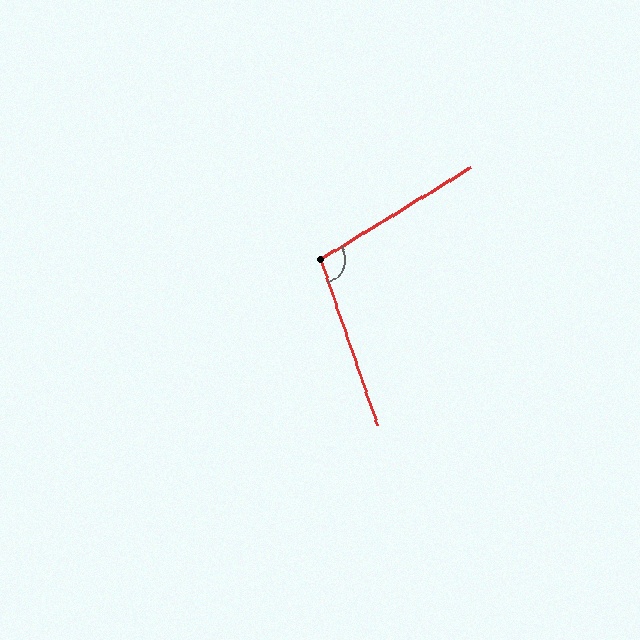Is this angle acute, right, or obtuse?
It is obtuse.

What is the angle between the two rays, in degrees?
Approximately 102 degrees.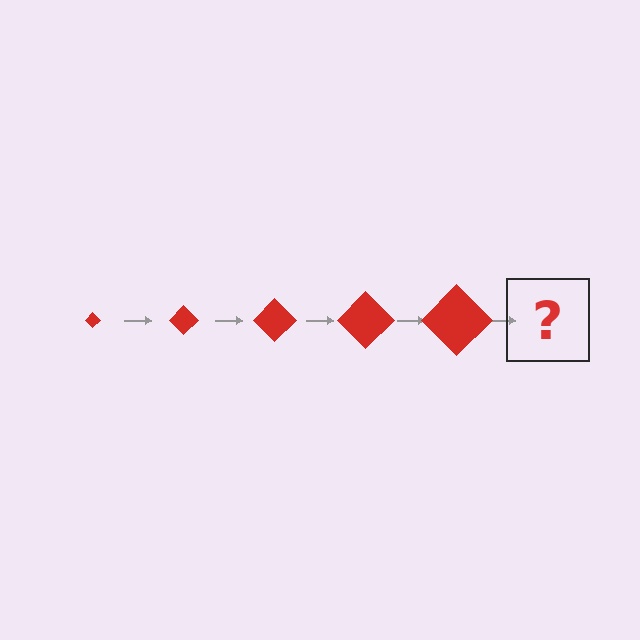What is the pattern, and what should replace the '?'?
The pattern is that the diamond gets progressively larger each step. The '?' should be a red diamond, larger than the previous one.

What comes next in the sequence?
The next element should be a red diamond, larger than the previous one.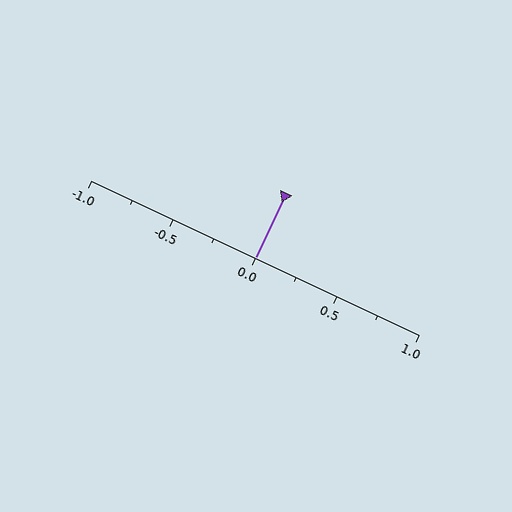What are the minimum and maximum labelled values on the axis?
The axis runs from -1.0 to 1.0.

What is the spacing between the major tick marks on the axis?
The major ticks are spaced 0.5 apart.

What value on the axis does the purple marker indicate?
The marker indicates approximately 0.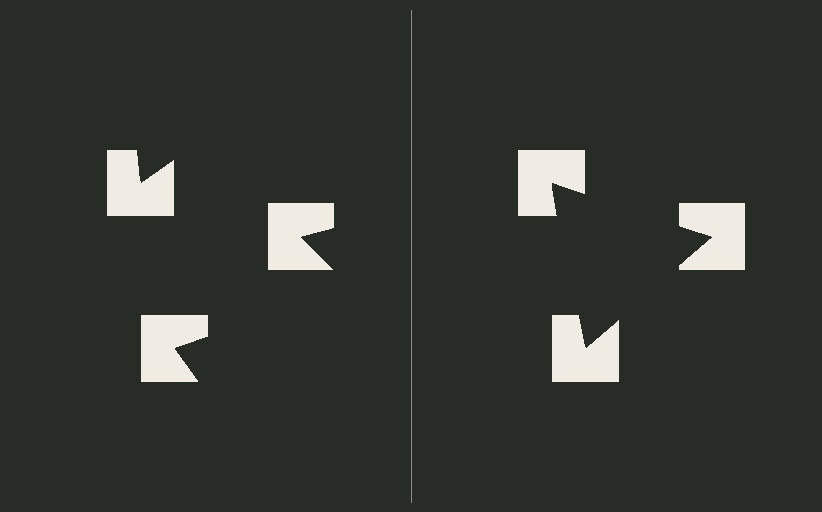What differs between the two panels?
The notched squares are positioned identically on both sides; only the wedge orientations differ. On the right they align to a triangle; on the left they are misaligned.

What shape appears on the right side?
An illusory triangle.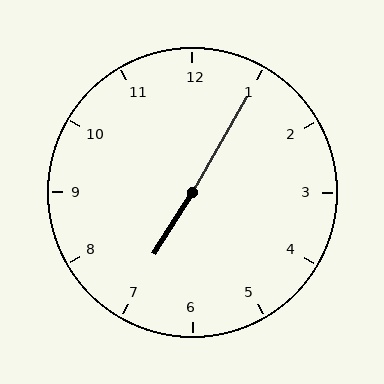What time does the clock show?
7:05.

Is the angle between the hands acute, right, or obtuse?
It is obtuse.